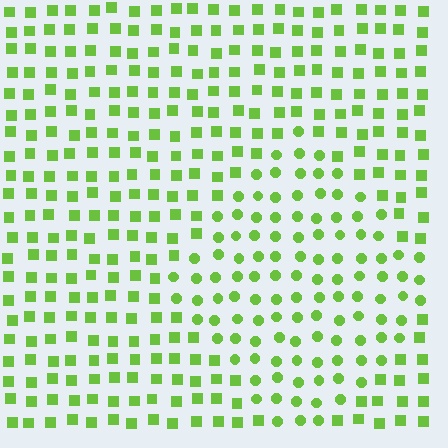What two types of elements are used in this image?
The image uses circles inside the diamond region and squares outside it.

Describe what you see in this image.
The image is filled with small lime elements arranged in a uniform grid. A diamond-shaped region contains circles, while the surrounding area contains squares. The boundary is defined purely by the change in element shape.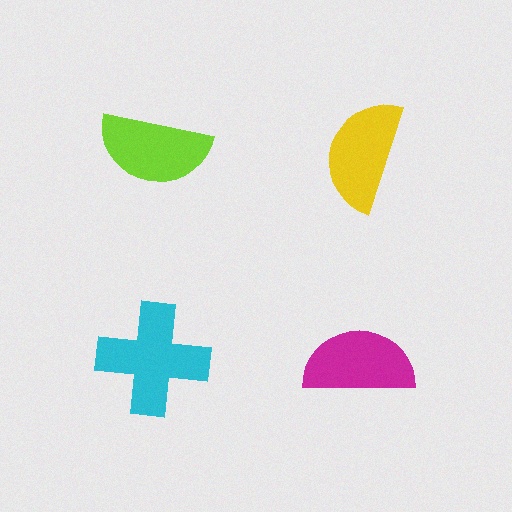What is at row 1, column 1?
A lime semicircle.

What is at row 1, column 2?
A yellow semicircle.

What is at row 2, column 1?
A cyan cross.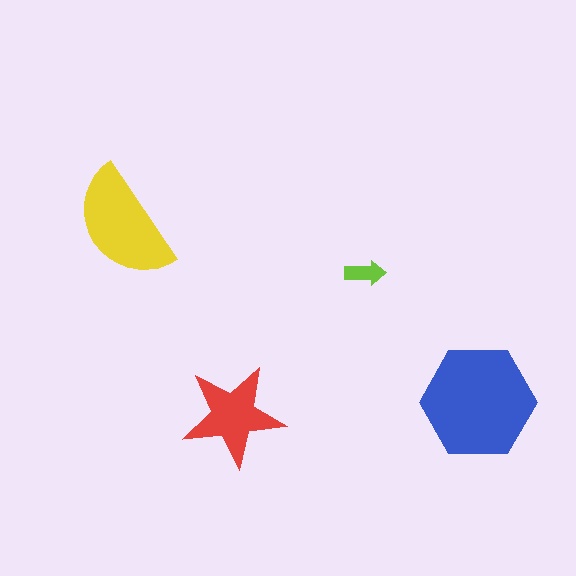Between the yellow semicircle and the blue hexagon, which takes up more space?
The blue hexagon.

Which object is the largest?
The blue hexagon.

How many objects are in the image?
There are 4 objects in the image.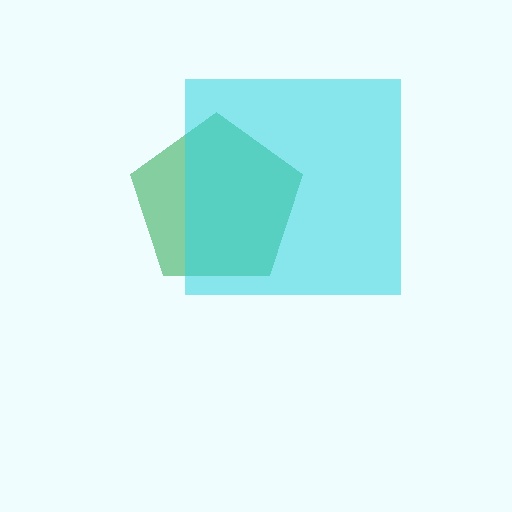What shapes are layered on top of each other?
The layered shapes are: a green pentagon, a cyan square.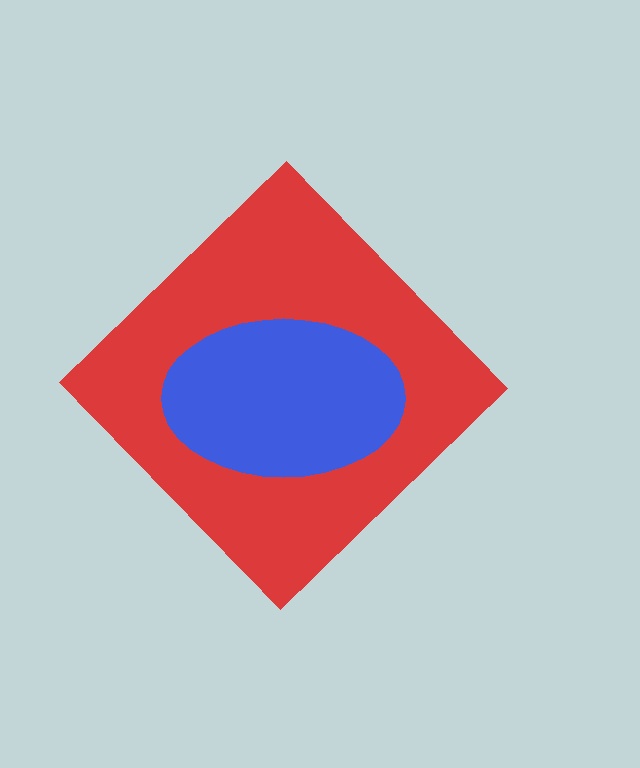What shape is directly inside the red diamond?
The blue ellipse.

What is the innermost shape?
The blue ellipse.